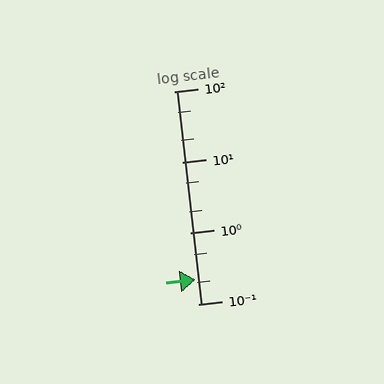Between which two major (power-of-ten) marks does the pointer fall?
The pointer is between 0.1 and 1.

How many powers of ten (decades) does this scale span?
The scale spans 3 decades, from 0.1 to 100.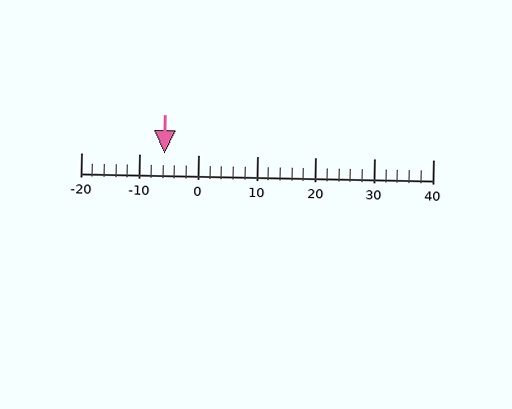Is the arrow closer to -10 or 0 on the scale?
The arrow is closer to -10.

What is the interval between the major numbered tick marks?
The major tick marks are spaced 10 units apart.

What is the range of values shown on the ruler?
The ruler shows values from -20 to 40.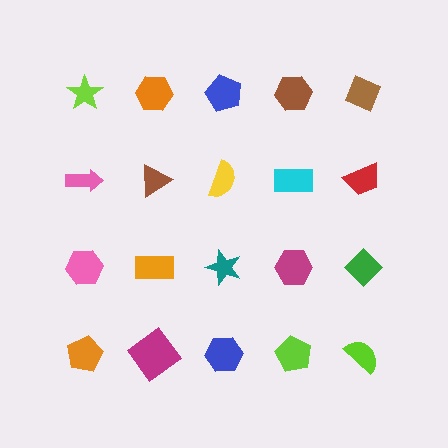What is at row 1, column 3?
A blue pentagon.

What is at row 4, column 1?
An orange pentagon.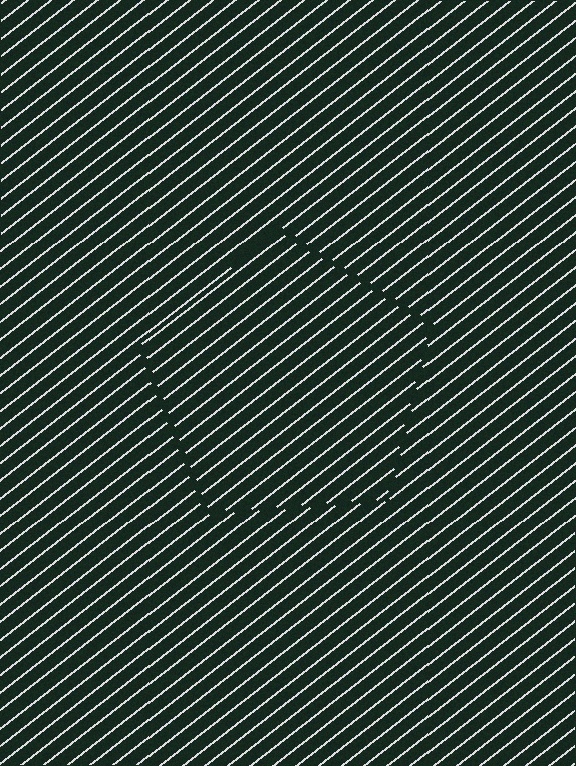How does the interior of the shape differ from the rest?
The interior of the shape contains the same grating, shifted by half a period — the contour is defined by the phase discontinuity where line-ends from the inner and outer gratings abut.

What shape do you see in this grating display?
An illusory pentagon. The interior of the shape contains the same grating, shifted by half a period — the contour is defined by the phase discontinuity where line-ends from the inner and outer gratings abut.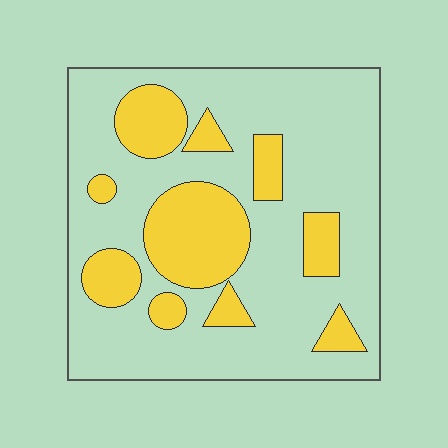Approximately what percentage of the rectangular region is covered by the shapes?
Approximately 25%.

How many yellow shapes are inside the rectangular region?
10.